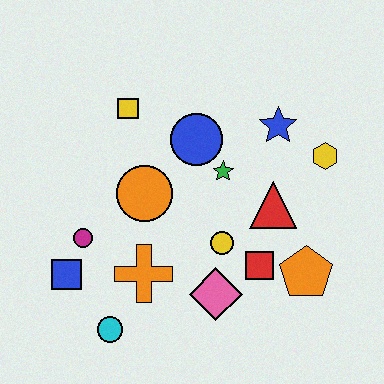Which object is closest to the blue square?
The magenta circle is closest to the blue square.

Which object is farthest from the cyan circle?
The yellow hexagon is farthest from the cyan circle.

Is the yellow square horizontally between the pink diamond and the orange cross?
No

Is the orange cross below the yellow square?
Yes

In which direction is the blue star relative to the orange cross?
The blue star is above the orange cross.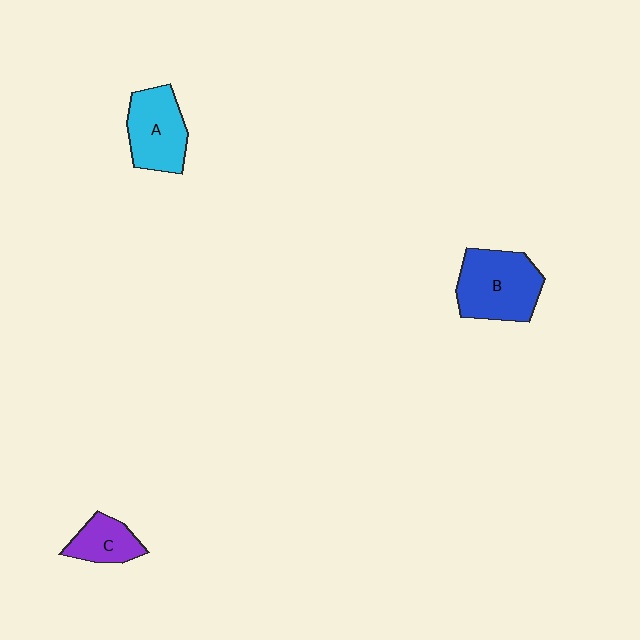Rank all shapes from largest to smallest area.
From largest to smallest: B (blue), A (cyan), C (purple).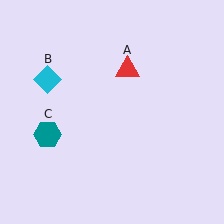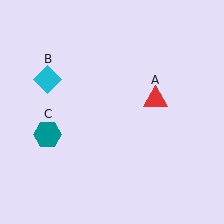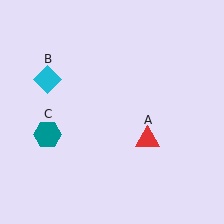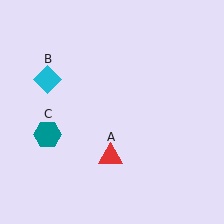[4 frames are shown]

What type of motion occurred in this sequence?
The red triangle (object A) rotated clockwise around the center of the scene.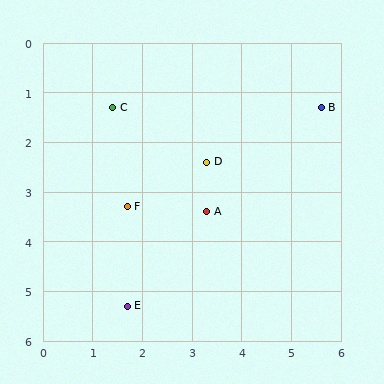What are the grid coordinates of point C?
Point C is at approximately (1.4, 1.3).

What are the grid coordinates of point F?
Point F is at approximately (1.7, 3.3).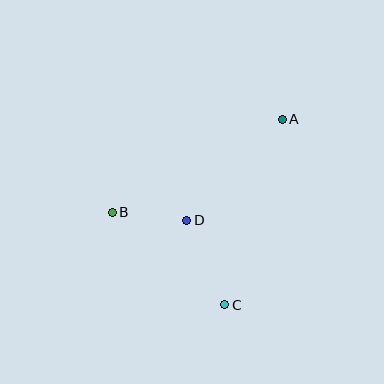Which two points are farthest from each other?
Points A and C are farthest from each other.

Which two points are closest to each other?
Points B and D are closest to each other.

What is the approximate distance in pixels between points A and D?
The distance between A and D is approximately 139 pixels.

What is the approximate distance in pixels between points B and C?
The distance between B and C is approximately 146 pixels.